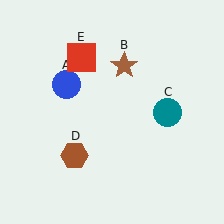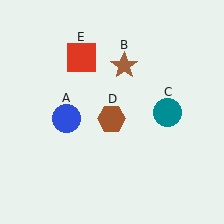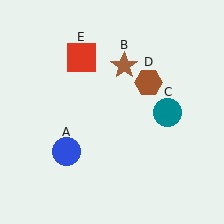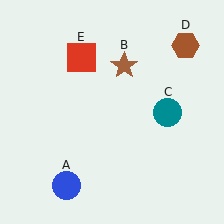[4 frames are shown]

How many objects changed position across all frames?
2 objects changed position: blue circle (object A), brown hexagon (object D).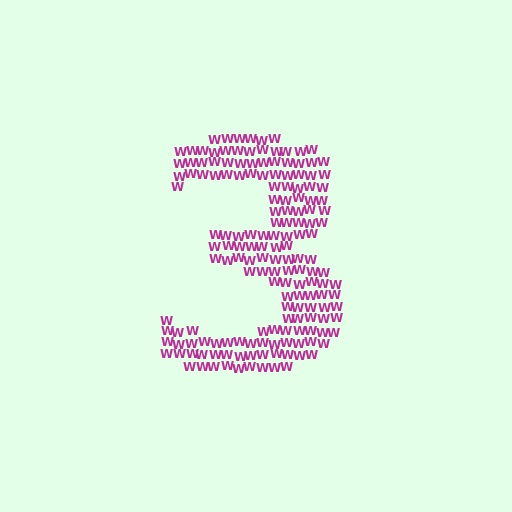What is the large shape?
The large shape is the digit 3.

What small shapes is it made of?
It is made of small letter W's.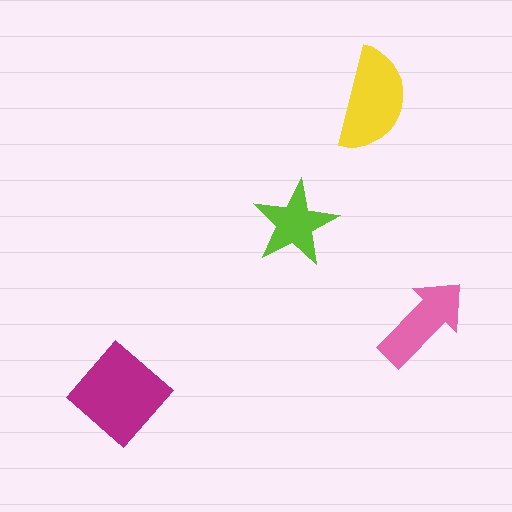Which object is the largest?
The magenta diamond.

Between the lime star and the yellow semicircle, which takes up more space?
The yellow semicircle.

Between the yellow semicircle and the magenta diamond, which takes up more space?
The magenta diamond.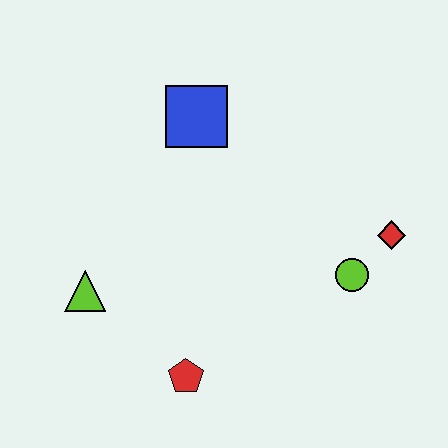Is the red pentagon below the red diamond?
Yes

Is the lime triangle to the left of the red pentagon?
Yes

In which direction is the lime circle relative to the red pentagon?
The lime circle is to the right of the red pentagon.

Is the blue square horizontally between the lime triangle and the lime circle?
Yes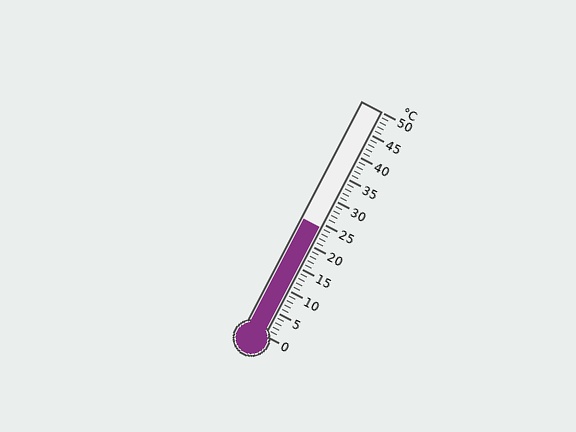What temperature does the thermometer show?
The thermometer shows approximately 24°C.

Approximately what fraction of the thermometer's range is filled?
The thermometer is filled to approximately 50% of its range.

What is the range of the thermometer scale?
The thermometer scale ranges from 0°C to 50°C.